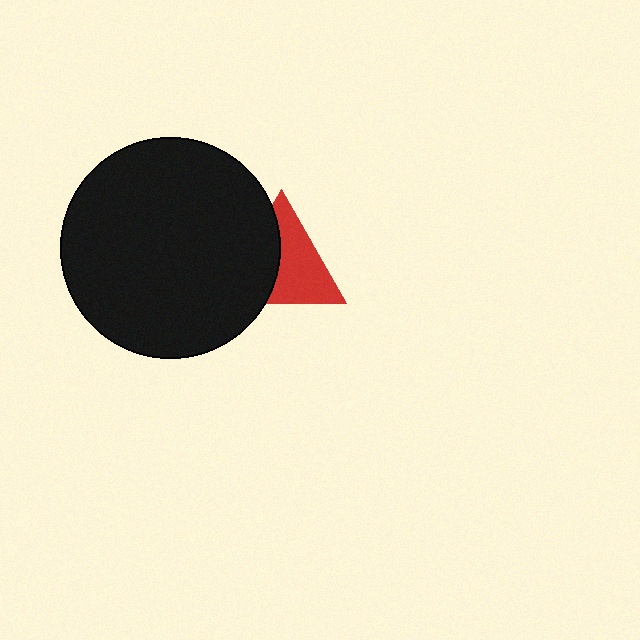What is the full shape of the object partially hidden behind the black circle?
The partially hidden object is a red triangle.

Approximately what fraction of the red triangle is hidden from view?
Roughly 44% of the red triangle is hidden behind the black circle.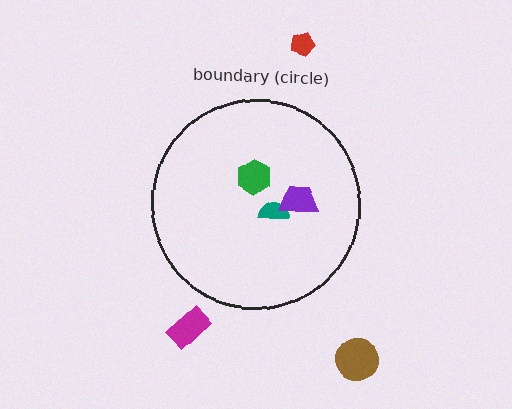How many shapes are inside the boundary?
3 inside, 3 outside.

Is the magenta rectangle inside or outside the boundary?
Outside.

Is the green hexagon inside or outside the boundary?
Inside.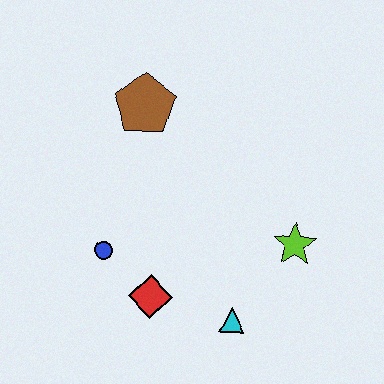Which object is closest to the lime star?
The cyan triangle is closest to the lime star.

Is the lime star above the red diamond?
Yes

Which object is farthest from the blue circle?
The lime star is farthest from the blue circle.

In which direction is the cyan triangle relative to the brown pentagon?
The cyan triangle is below the brown pentagon.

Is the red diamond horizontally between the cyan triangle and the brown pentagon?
Yes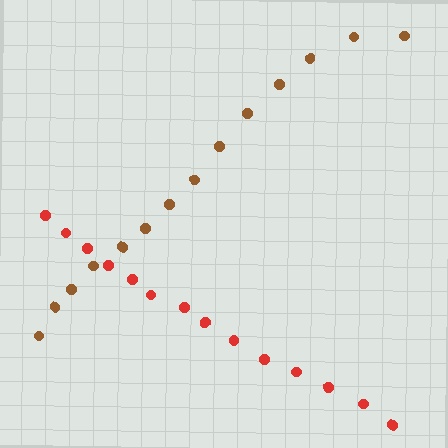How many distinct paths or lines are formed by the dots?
There are 2 distinct paths.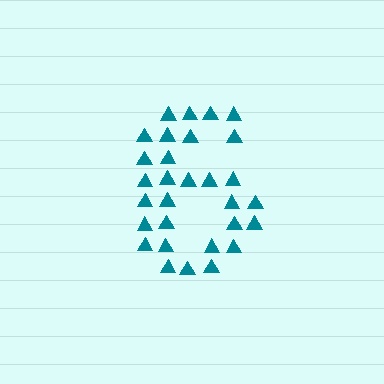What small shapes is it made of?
It is made of small triangles.